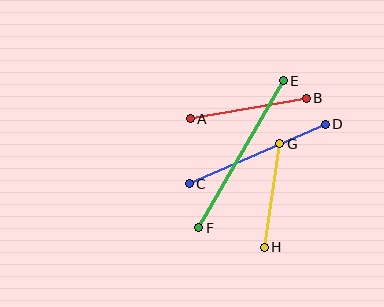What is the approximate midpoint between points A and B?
The midpoint is at approximately (248, 109) pixels.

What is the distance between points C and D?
The distance is approximately 148 pixels.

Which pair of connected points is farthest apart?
Points E and F are farthest apart.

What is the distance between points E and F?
The distance is approximately 169 pixels.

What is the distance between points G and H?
The distance is approximately 105 pixels.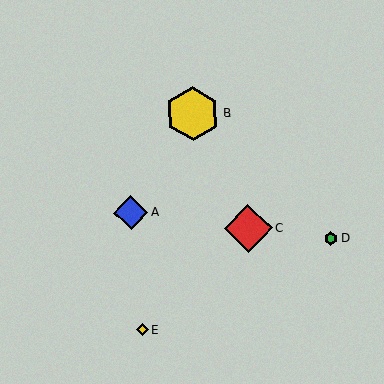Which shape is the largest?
The yellow hexagon (labeled B) is the largest.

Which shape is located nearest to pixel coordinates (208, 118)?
The yellow hexagon (labeled B) at (193, 114) is nearest to that location.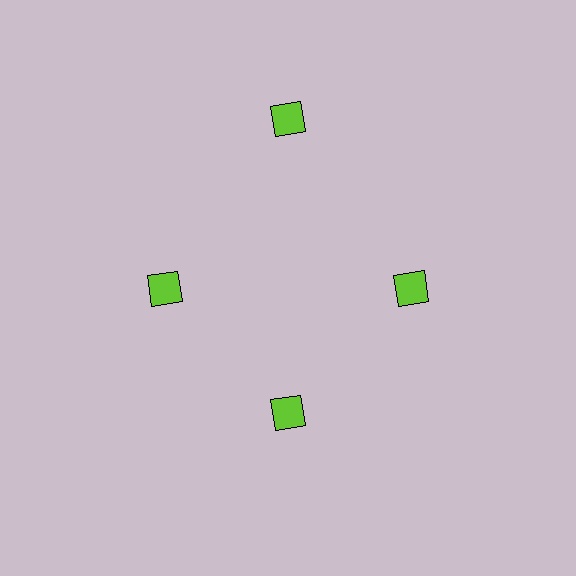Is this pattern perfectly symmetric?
No. The 4 lime squares are arranged in a ring, but one element near the 12 o'clock position is pushed outward from the center, breaking the 4-fold rotational symmetry.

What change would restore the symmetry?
The symmetry would be restored by moving it inward, back onto the ring so that all 4 squares sit at equal angles and equal distance from the center.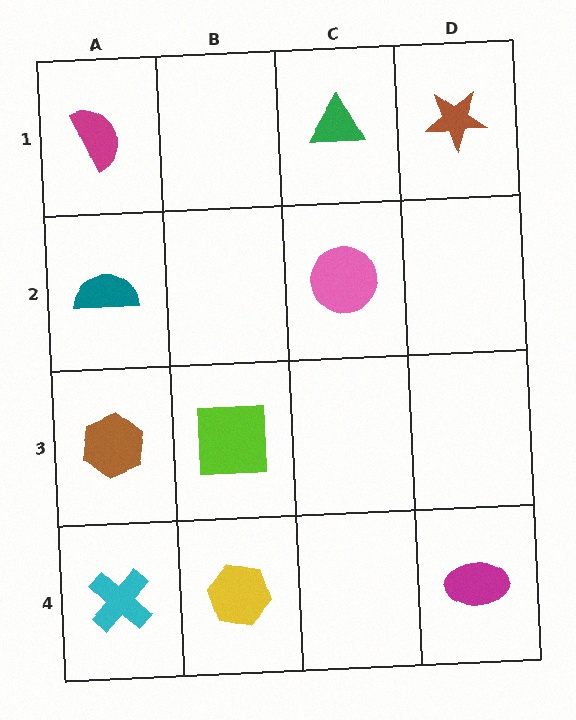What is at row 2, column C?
A pink circle.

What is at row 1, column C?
A green triangle.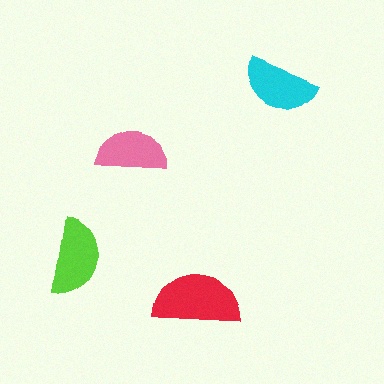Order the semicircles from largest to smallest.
the red one, the lime one, the cyan one, the pink one.